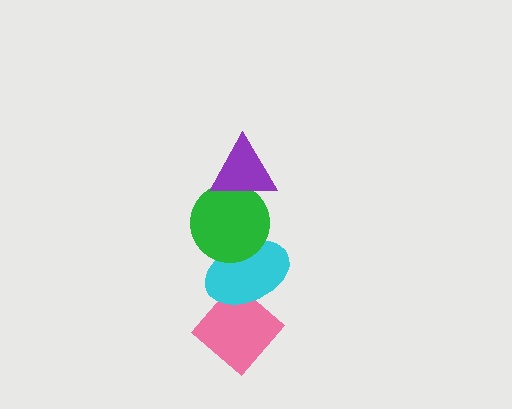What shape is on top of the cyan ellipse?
The green circle is on top of the cyan ellipse.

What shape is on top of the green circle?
The purple triangle is on top of the green circle.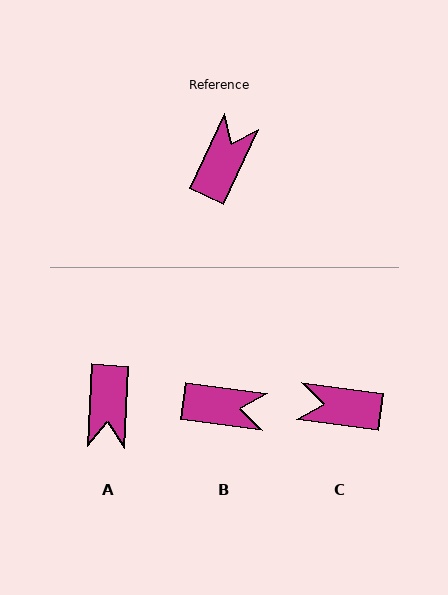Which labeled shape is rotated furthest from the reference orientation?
A, about 158 degrees away.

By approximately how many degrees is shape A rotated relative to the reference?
Approximately 158 degrees clockwise.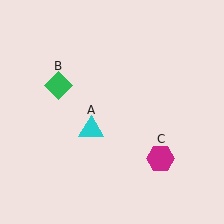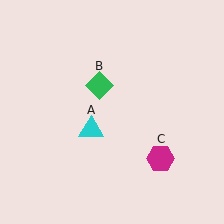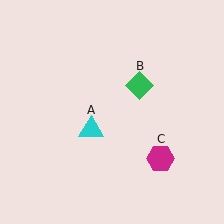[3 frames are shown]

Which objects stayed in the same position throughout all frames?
Cyan triangle (object A) and magenta hexagon (object C) remained stationary.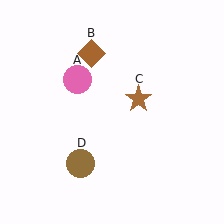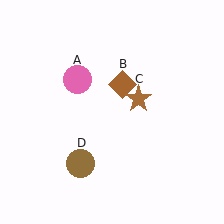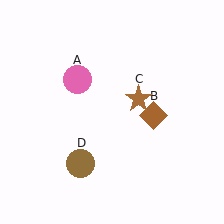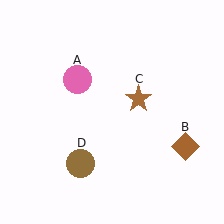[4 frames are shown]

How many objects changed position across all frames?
1 object changed position: brown diamond (object B).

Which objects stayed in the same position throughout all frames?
Pink circle (object A) and brown star (object C) and brown circle (object D) remained stationary.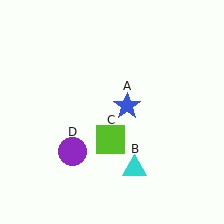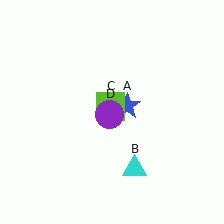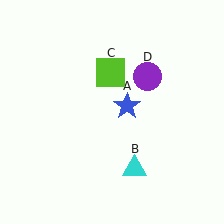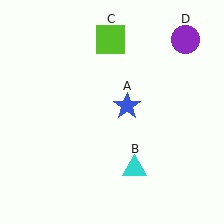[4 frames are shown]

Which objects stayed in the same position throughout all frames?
Blue star (object A) and cyan triangle (object B) remained stationary.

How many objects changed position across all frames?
2 objects changed position: lime square (object C), purple circle (object D).